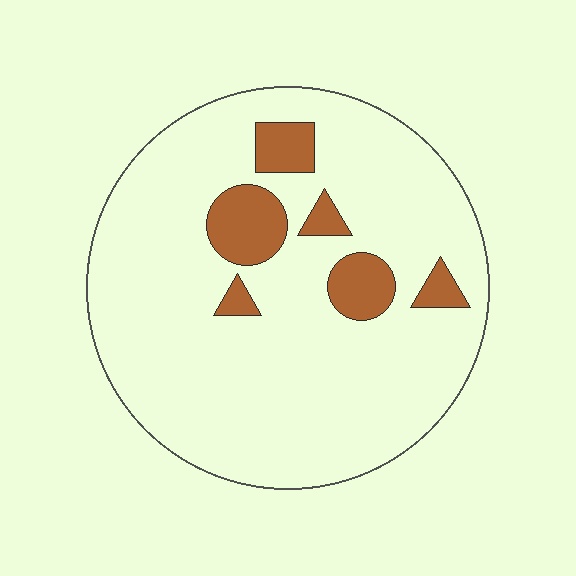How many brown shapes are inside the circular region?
6.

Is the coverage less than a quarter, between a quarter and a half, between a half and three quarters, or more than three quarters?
Less than a quarter.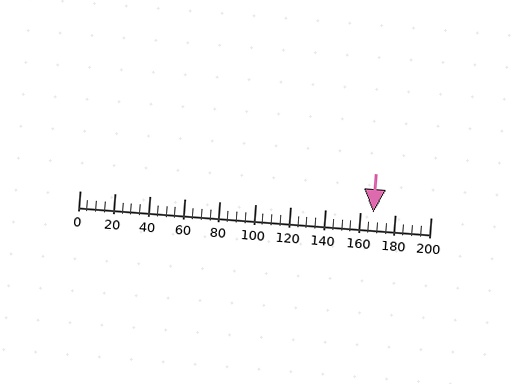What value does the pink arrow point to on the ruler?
The pink arrow points to approximately 167.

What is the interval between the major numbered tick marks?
The major tick marks are spaced 20 units apart.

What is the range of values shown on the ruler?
The ruler shows values from 0 to 200.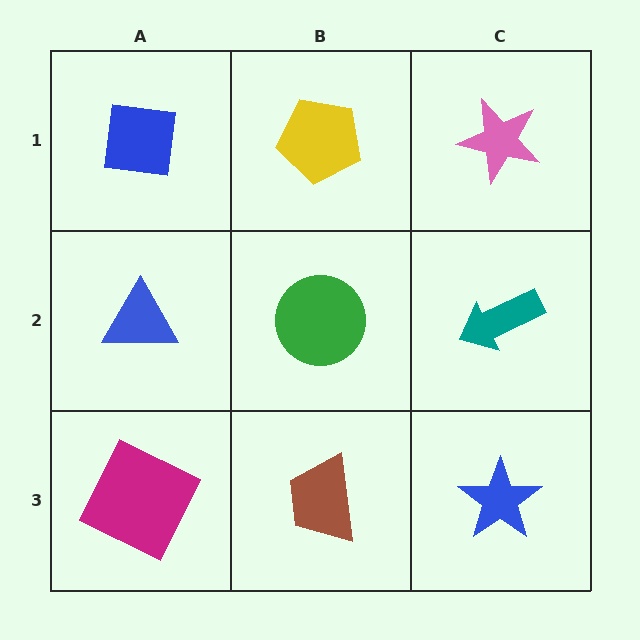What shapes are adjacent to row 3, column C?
A teal arrow (row 2, column C), a brown trapezoid (row 3, column B).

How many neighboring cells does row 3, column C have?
2.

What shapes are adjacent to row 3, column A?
A blue triangle (row 2, column A), a brown trapezoid (row 3, column B).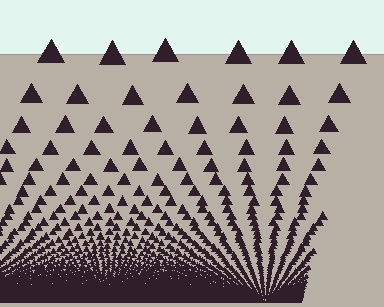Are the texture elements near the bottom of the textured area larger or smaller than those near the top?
Smaller. The gradient is inverted — elements near the bottom are smaller and denser.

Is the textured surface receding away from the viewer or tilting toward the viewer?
The surface appears to tilt toward the viewer. Texture elements get larger and sparser toward the top.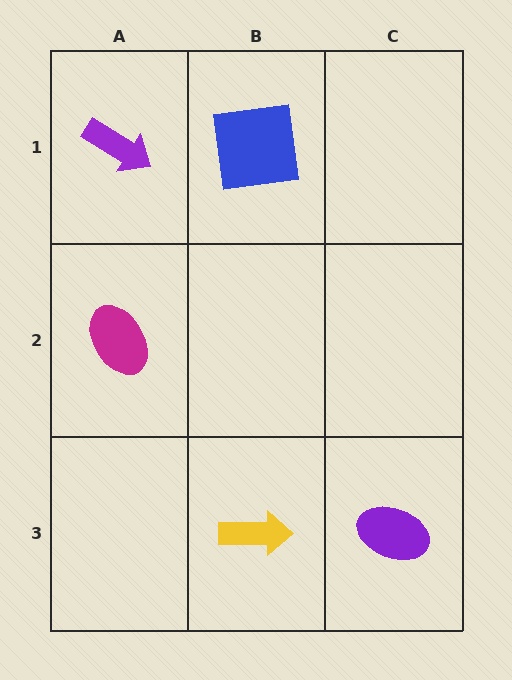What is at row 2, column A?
A magenta ellipse.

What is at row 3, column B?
A yellow arrow.